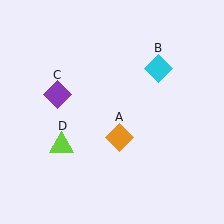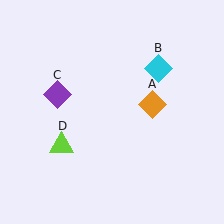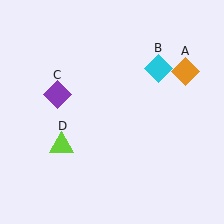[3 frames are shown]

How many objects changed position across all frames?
1 object changed position: orange diamond (object A).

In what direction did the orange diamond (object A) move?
The orange diamond (object A) moved up and to the right.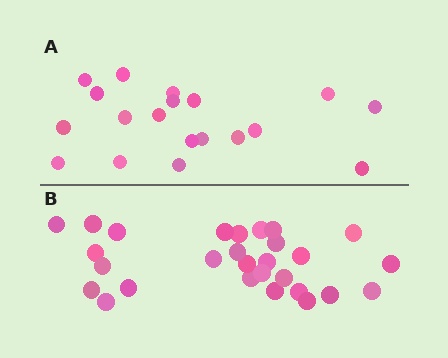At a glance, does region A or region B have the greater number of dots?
Region B (the bottom region) has more dots.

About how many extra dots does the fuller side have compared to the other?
Region B has roughly 8 or so more dots than region A.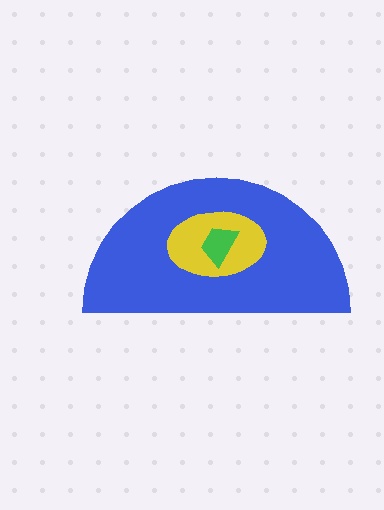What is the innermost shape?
The green trapezoid.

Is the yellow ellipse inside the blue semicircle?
Yes.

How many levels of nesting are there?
3.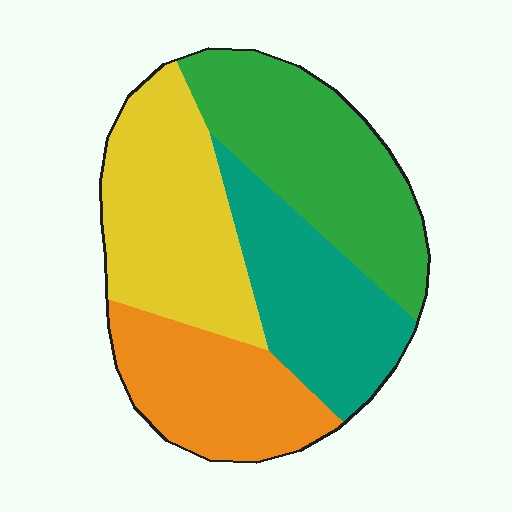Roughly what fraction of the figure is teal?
Teal takes up about one quarter (1/4) of the figure.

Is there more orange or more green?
Green.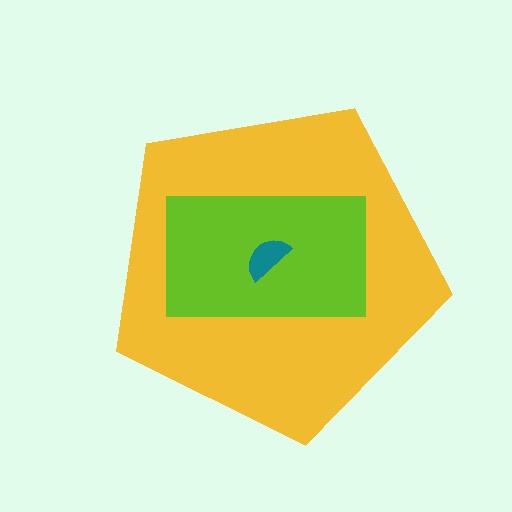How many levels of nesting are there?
3.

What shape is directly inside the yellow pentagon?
The lime rectangle.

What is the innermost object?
The teal semicircle.